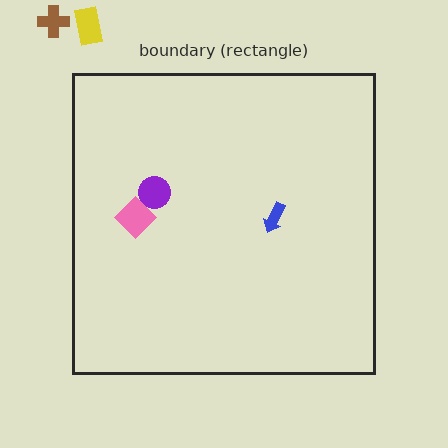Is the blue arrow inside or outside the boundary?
Inside.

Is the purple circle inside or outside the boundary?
Inside.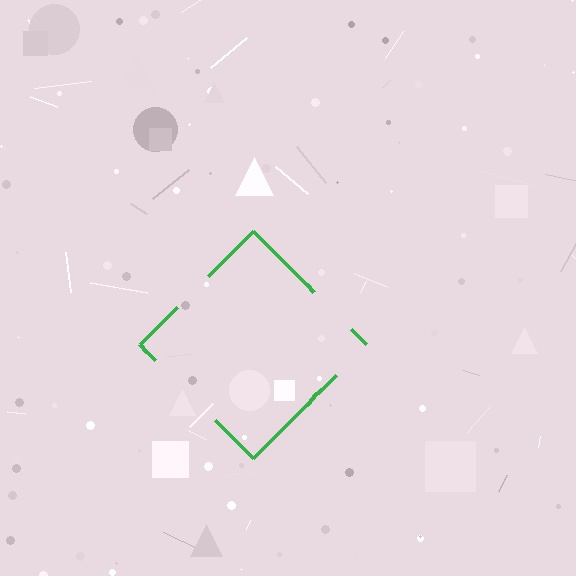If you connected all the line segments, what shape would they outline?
They would outline a diamond.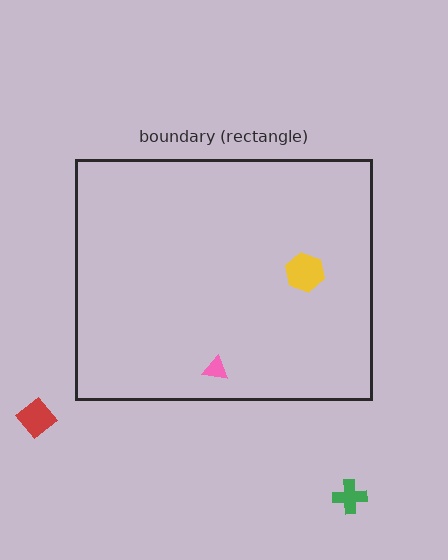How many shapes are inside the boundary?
2 inside, 2 outside.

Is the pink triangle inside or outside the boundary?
Inside.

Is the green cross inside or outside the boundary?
Outside.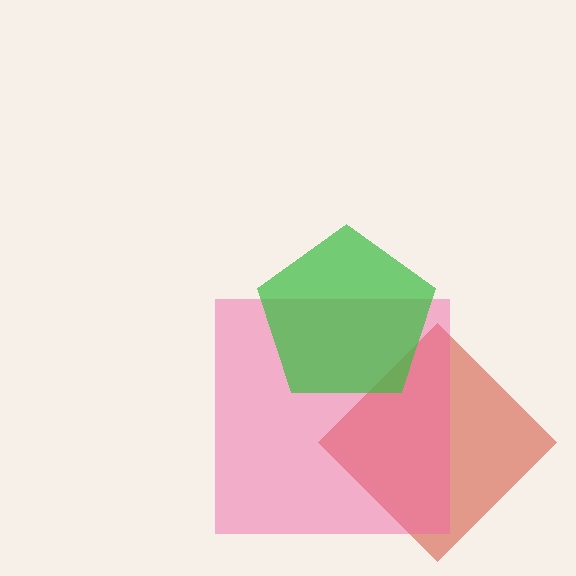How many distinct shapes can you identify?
There are 3 distinct shapes: a red diamond, a pink square, a green pentagon.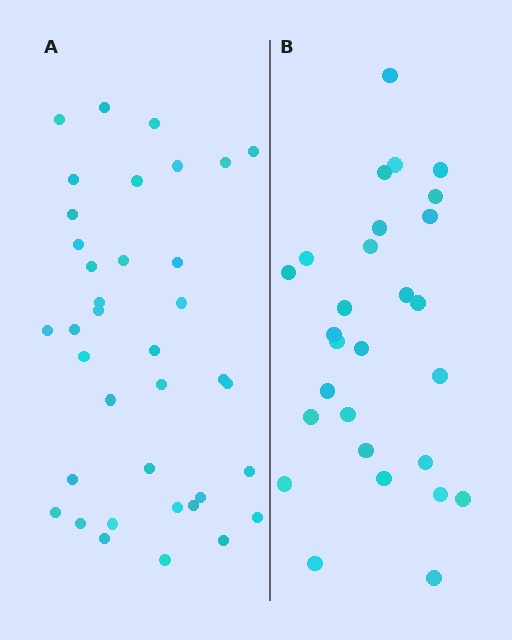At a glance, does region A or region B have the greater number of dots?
Region A (the left region) has more dots.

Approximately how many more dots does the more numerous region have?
Region A has roughly 8 or so more dots than region B.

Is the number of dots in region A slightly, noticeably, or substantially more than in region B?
Region A has noticeably more, but not dramatically so. The ratio is roughly 1.3 to 1.